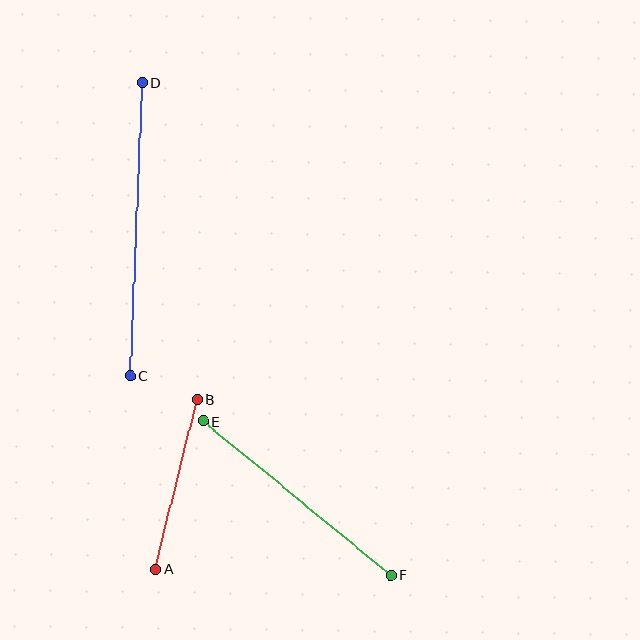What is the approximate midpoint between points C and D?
The midpoint is at approximately (136, 229) pixels.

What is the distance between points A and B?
The distance is approximately 174 pixels.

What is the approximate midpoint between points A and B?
The midpoint is at approximately (176, 484) pixels.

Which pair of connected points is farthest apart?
Points C and D are farthest apart.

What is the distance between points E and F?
The distance is approximately 243 pixels.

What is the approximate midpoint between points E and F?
The midpoint is at approximately (297, 498) pixels.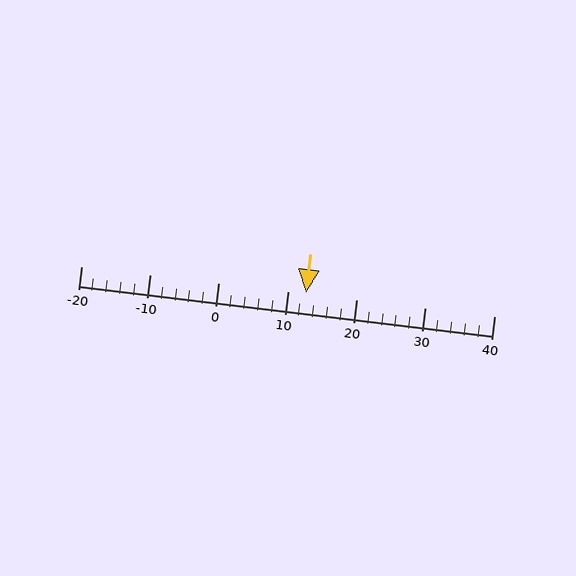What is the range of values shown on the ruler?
The ruler shows values from -20 to 40.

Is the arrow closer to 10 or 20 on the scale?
The arrow is closer to 10.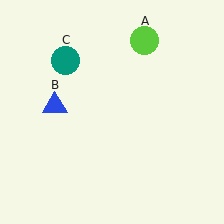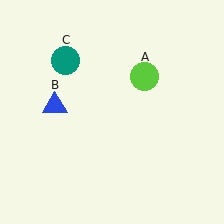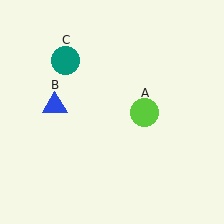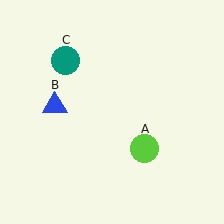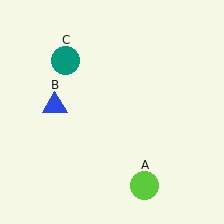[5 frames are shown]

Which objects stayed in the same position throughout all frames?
Blue triangle (object B) and teal circle (object C) remained stationary.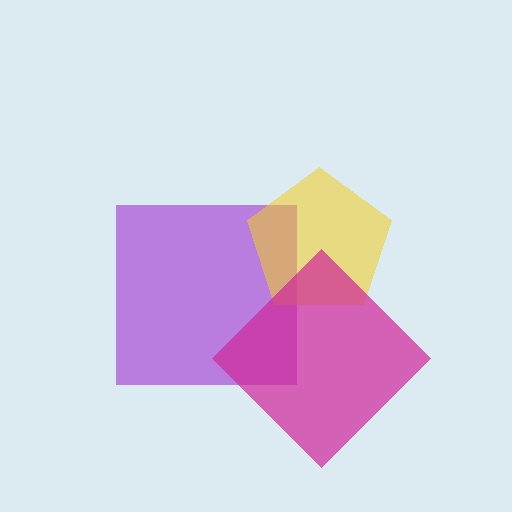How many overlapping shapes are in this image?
There are 3 overlapping shapes in the image.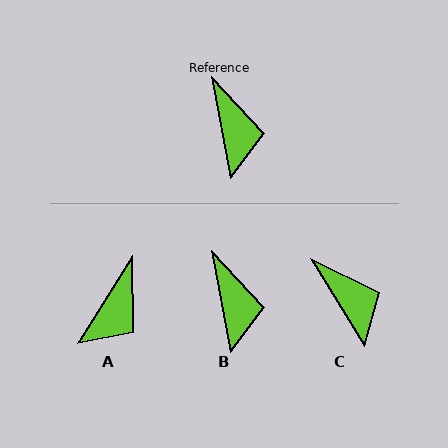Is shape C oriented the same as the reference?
No, it is off by about 21 degrees.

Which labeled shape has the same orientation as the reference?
B.